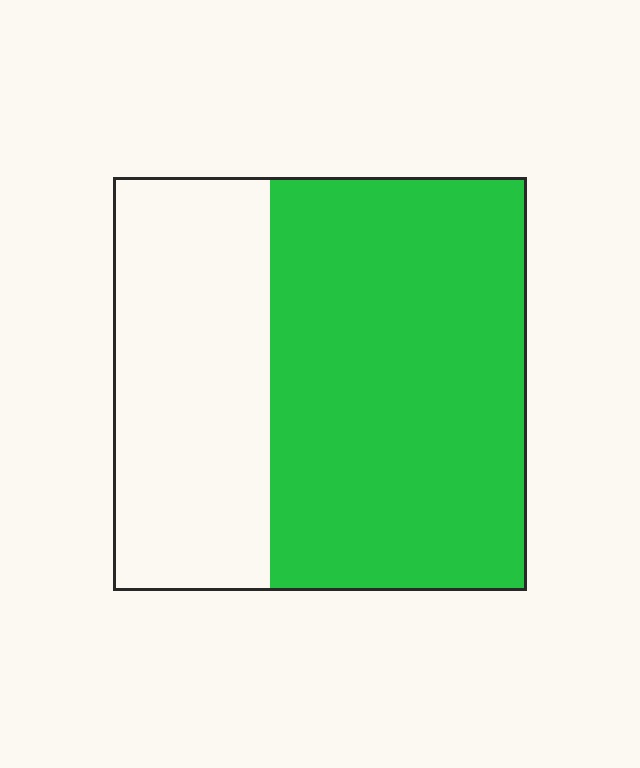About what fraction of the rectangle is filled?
About five eighths (5/8).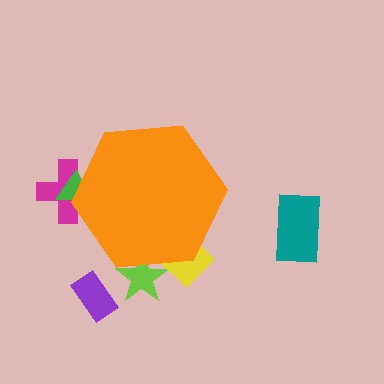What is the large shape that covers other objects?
An orange hexagon.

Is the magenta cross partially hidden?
Yes, the magenta cross is partially hidden behind the orange hexagon.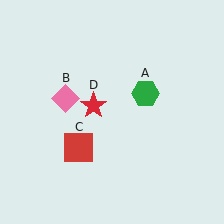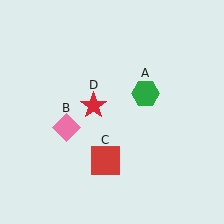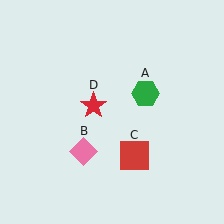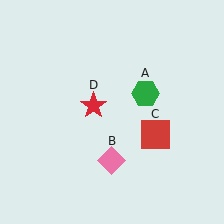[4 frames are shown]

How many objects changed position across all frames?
2 objects changed position: pink diamond (object B), red square (object C).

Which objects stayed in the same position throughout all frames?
Green hexagon (object A) and red star (object D) remained stationary.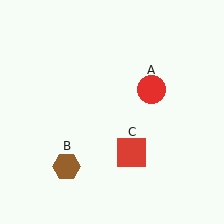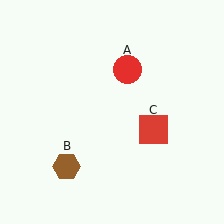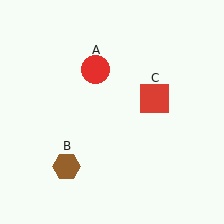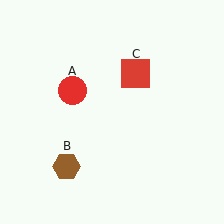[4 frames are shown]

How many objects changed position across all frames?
2 objects changed position: red circle (object A), red square (object C).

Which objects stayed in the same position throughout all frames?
Brown hexagon (object B) remained stationary.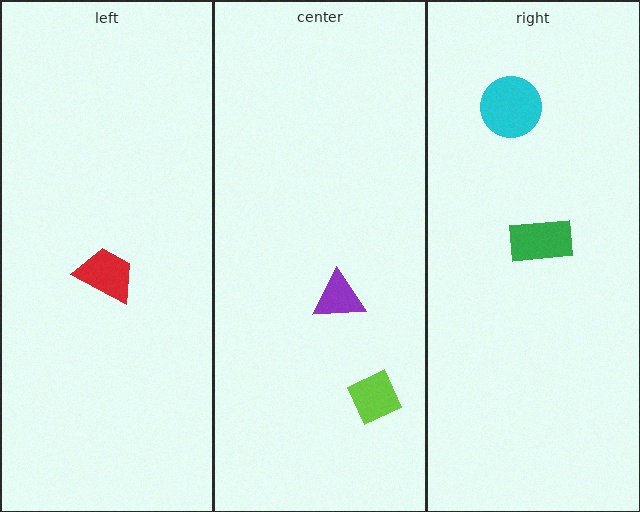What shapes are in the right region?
The green rectangle, the cyan circle.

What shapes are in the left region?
The red trapezoid.